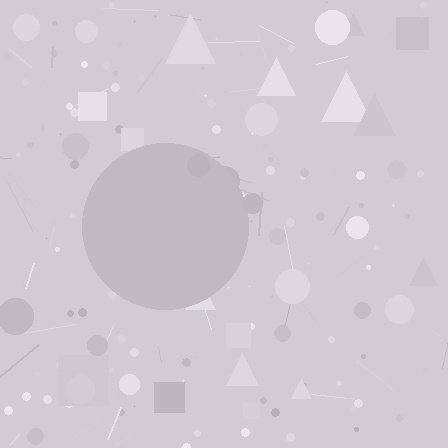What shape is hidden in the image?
A circle is hidden in the image.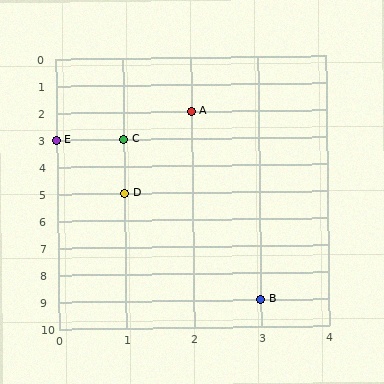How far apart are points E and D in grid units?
Points E and D are 1 column and 2 rows apart (about 2.2 grid units diagonally).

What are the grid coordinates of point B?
Point B is at grid coordinates (3, 9).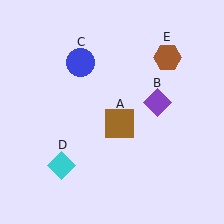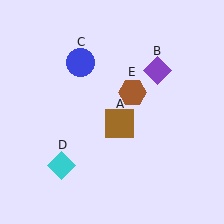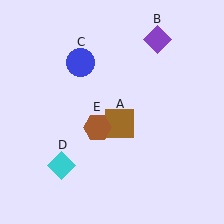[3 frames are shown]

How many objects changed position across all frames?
2 objects changed position: purple diamond (object B), brown hexagon (object E).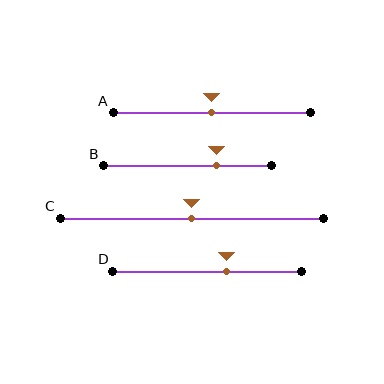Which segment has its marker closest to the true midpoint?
Segment A has its marker closest to the true midpoint.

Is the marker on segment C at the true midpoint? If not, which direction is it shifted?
Yes, the marker on segment C is at the true midpoint.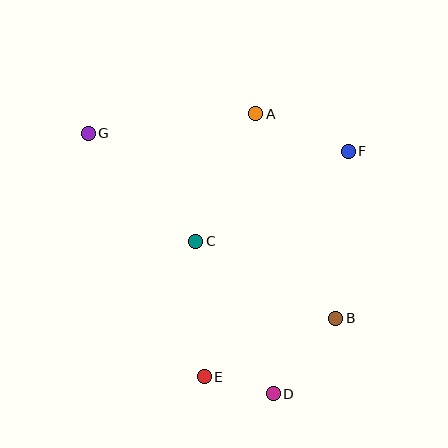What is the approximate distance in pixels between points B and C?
The distance between B and C is approximately 160 pixels.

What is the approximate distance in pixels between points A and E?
The distance between A and E is approximately 268 pixels.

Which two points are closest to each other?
Points D and E are closest to each other.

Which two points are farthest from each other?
Points D and G are farthest from each other.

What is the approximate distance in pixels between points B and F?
The distance between B and F is approximately 167 pixels.